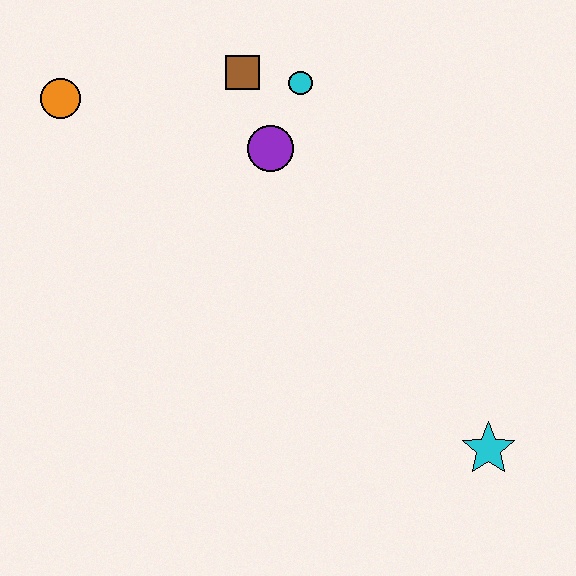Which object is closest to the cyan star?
The purple circle is closest to the cyan star.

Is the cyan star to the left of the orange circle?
No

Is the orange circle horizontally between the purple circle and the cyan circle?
No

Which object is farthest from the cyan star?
The orange circle is farthest from the cyan star.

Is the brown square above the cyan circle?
Yes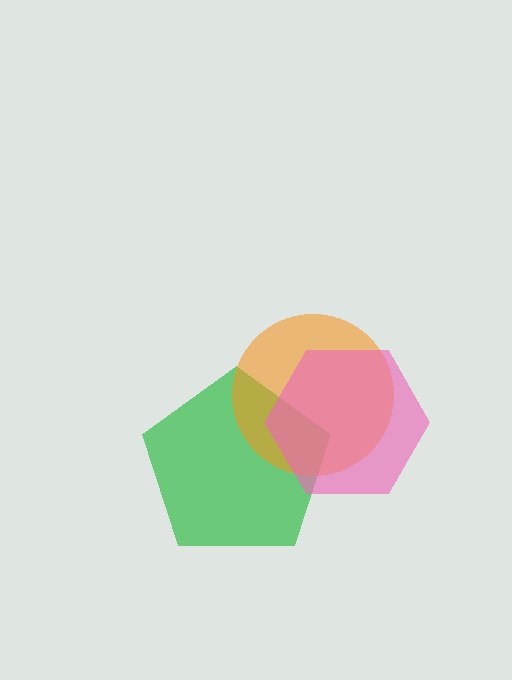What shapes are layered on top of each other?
The layered shapes are: a green pentagon, an orange circle, a pink hexagon.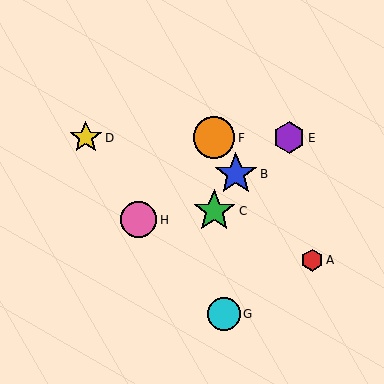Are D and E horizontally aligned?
Yes, both are at y≈138.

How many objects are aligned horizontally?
3 objects (D, E, F) are aligned horizontally.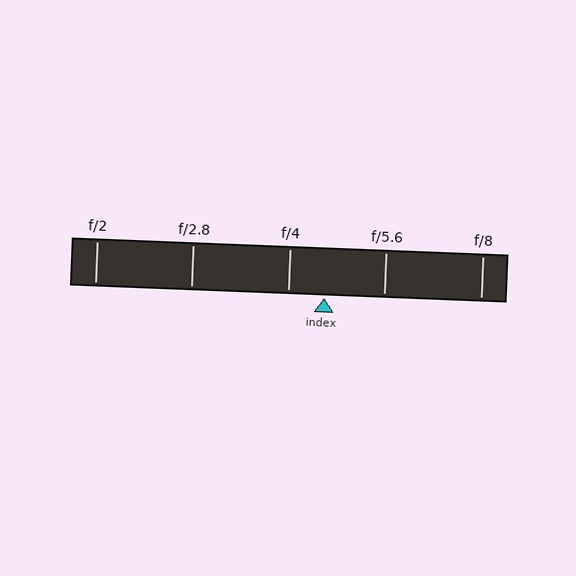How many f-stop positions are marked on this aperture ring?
There are 5 f-stop positions marked.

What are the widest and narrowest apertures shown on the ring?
The widest aperture shown is f/2 and the narrowest is f/8.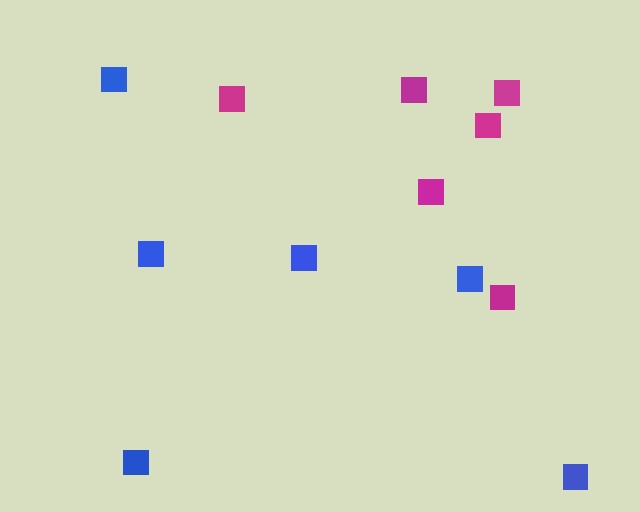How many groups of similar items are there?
There are 2 groups: one group of magenta squares (6) and one group of blue squares (6).